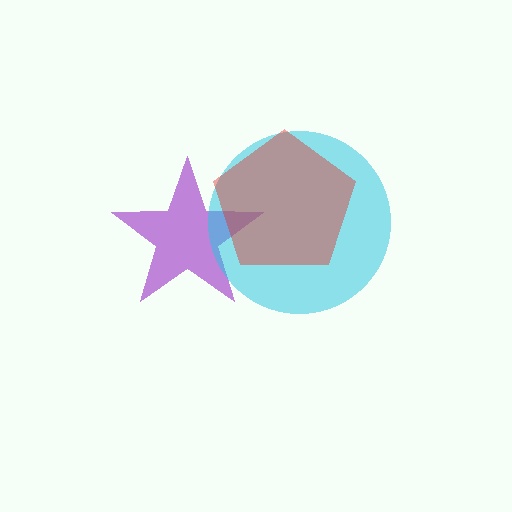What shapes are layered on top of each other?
The layered shapes are: a purple star, a cyan circle, a red pentagon.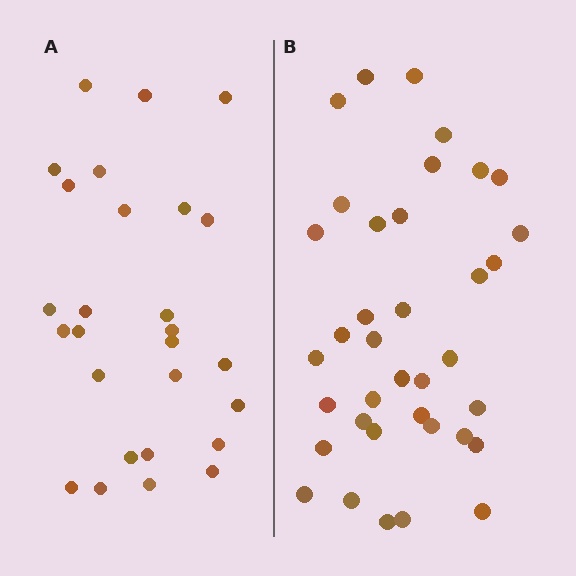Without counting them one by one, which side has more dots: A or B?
Region B (the right region) has more dots.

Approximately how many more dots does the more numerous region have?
Region B has roughly 10 or so more dots than region A.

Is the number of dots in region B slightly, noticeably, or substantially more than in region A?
Region B has noticeably more, but not dramatically so. The ratio is roughly 1.4 to 1.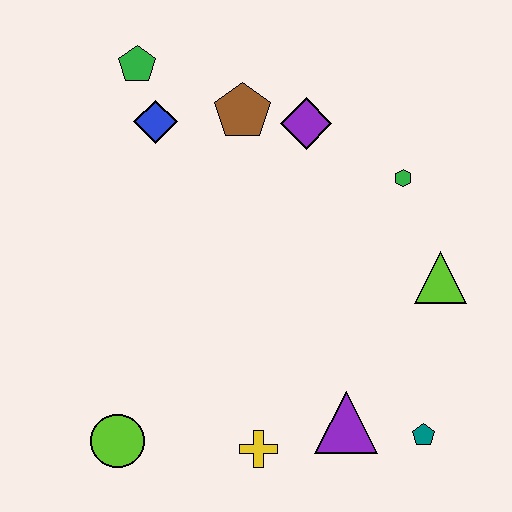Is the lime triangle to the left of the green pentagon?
No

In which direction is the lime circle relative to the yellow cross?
The lime circle is to the left of the yellow cross.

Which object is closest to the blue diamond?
The green pentagon is closest to the blue diamond.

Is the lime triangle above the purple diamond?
No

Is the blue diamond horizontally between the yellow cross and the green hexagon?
No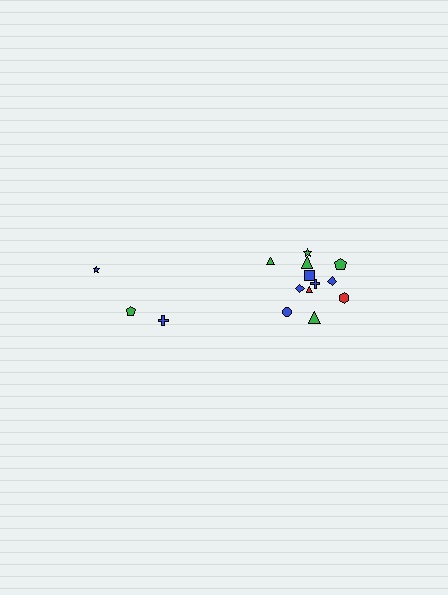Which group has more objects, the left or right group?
The right group.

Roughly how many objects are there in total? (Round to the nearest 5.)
Roughly 15 objects in total.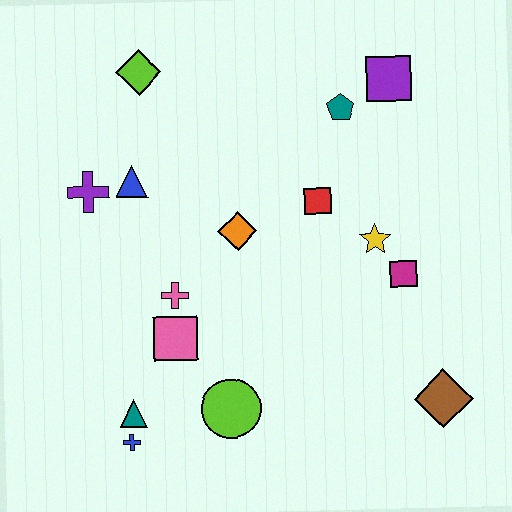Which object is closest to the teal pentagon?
The purple square is closest to the teal pentagon.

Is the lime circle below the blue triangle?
Yes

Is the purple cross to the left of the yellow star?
Yes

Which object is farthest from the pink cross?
The purple square is farthest from the pink cross.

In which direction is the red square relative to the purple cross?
The red square is to the right of the purple cross.